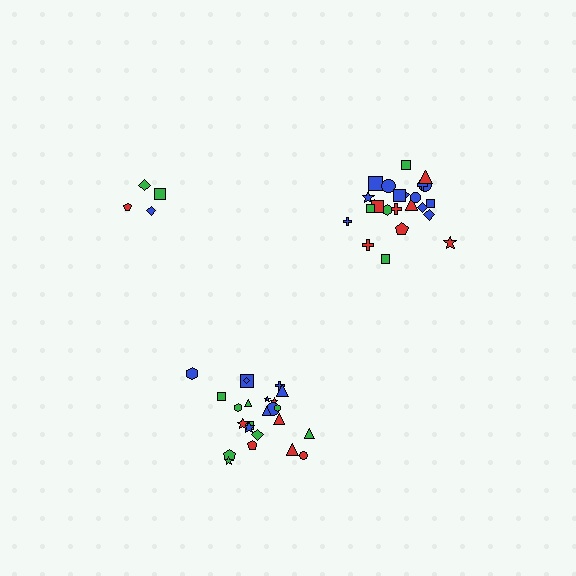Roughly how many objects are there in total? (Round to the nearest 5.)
Roughly 55 objects in total.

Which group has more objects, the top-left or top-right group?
The top-right group.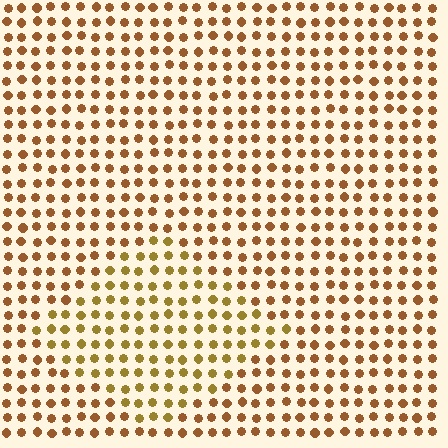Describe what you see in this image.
The image is filled with small brown elements in a uniform arrangement. A diamond-shaped region is visible where the elements are tinted to a slightly different hue, forming a subtle color boundary.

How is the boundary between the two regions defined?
The boundary is defined purely by a slight shift in hue (about 23 degrees). Spacing, size, and orientation are identical on both sides.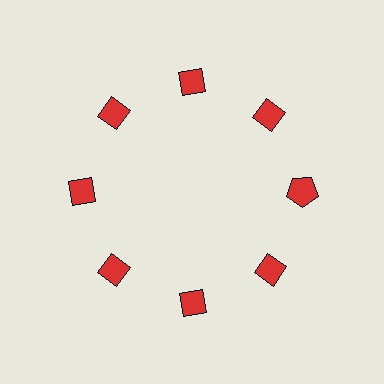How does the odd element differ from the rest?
It has a different shape: pentagon instead of diamond.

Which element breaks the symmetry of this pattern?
The red pentagon at roughly the 3 o'clock position breaks the symmetry. All other shapes are red diamonds.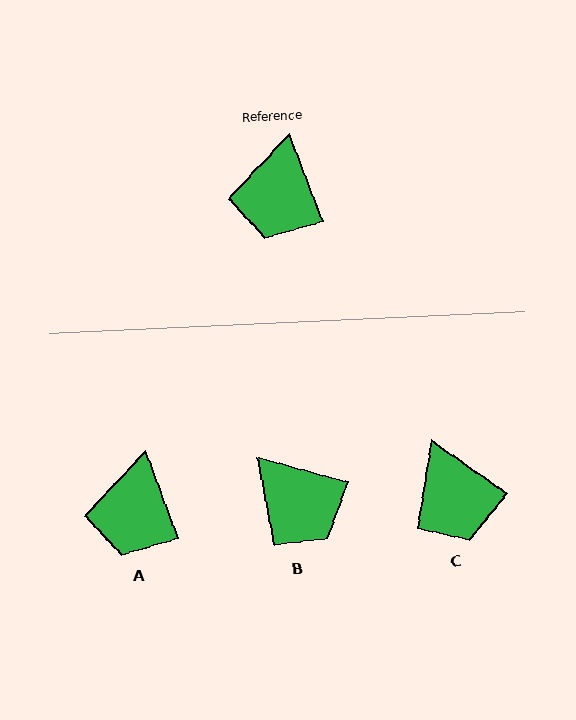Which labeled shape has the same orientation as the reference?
A.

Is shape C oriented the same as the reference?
No, it is off by about 34 degrees.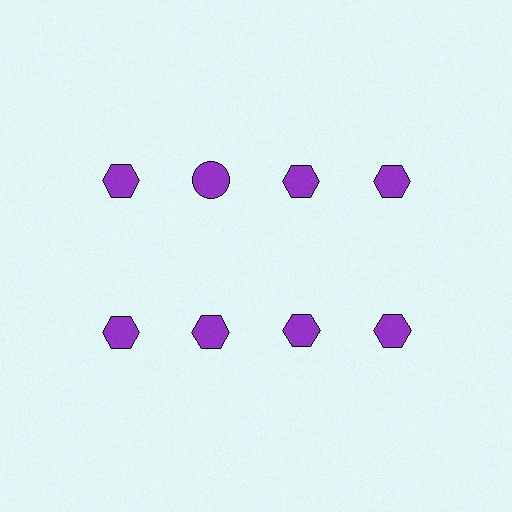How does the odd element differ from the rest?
It has a different shape: circle instead of hexagon.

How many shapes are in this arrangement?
There are 8 shapes arranged in a grid pattern.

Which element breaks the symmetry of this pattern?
The purple circle in the top row, second from left column breaks the symmetry. All other shapes are purple hexagons.